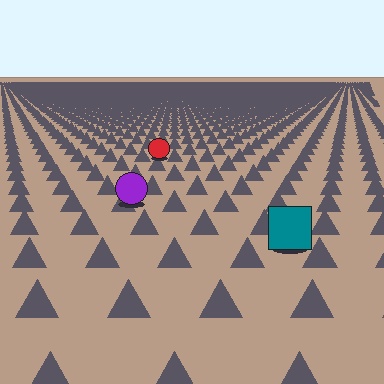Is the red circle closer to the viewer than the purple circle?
No. The purple circle is closer — you can tell from the texture gradient: the ground texture is coarser near it.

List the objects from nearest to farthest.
From nearest to farthest: the teal square, the purple circle, the red circle.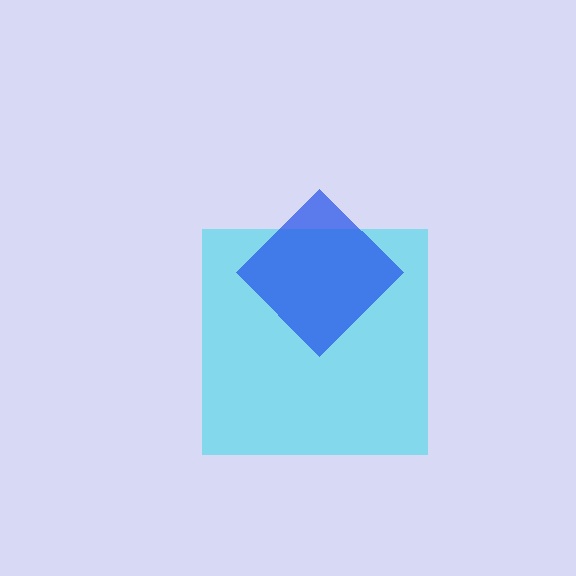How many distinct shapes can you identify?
There are 2 distinct shapes: a cyan square, a blue diamond.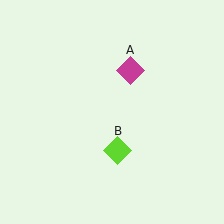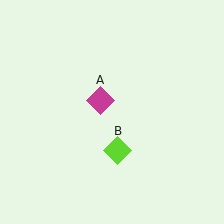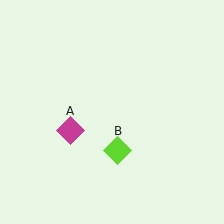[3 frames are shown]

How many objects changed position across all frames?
1 object changed position: magenta diamond (object A).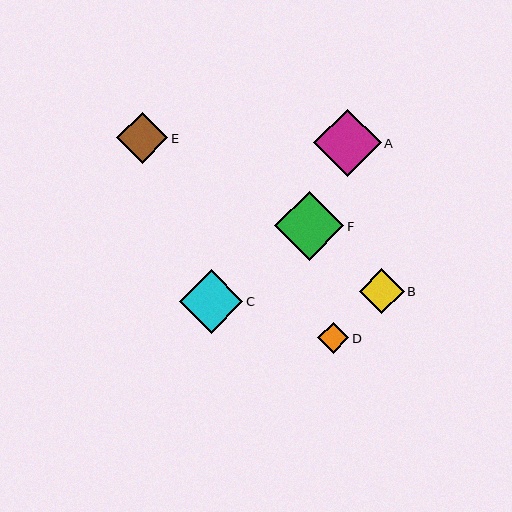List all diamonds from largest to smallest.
From largest to smallest: F, A, C, E, B, D.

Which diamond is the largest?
Diamond F is the largest with a size of approximately 69 pixels.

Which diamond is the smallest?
Diamond D is the smallest with a size of approximately 31 pixels.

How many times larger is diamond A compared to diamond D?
Diamond A is approximately 2.1 times the size of diamond D.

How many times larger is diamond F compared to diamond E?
Diamond F is approximately 1.3 times the size of diamond E.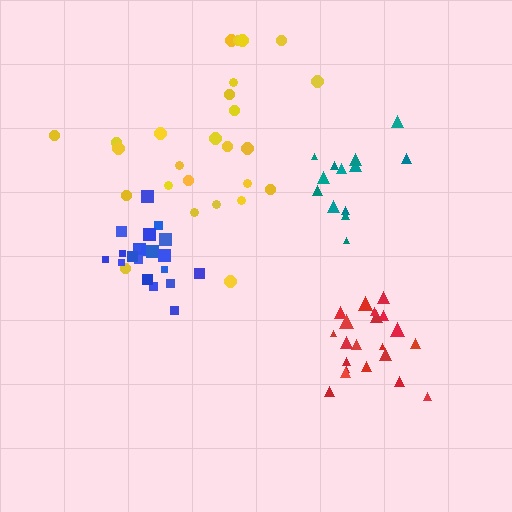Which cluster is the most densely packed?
Red.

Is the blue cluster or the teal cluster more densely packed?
Blue.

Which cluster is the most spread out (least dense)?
Yellow.